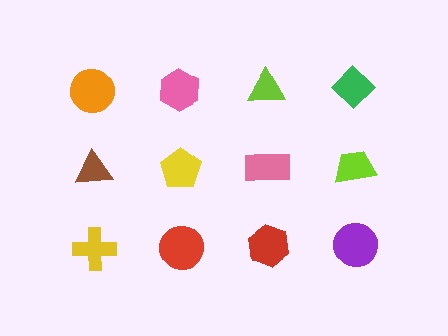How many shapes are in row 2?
4 shapes.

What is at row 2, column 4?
A lime trapezoid.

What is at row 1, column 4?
A green diamond.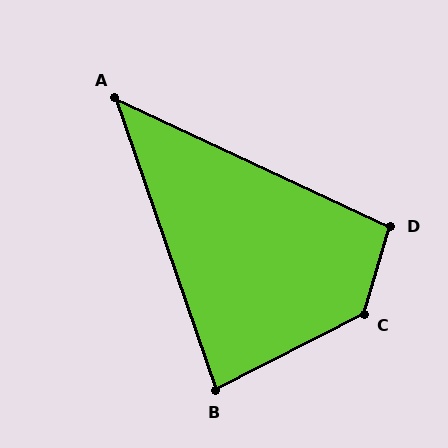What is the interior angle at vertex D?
Approximately 98 degrees (obtuse).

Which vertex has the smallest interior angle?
A, at approximately 46 degrees.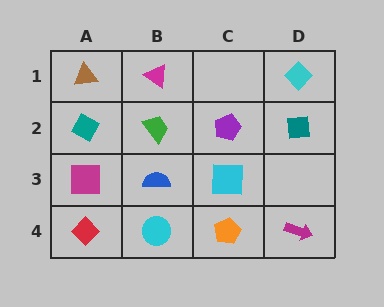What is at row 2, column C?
A purple pentagon.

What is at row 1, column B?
A magenta triangle.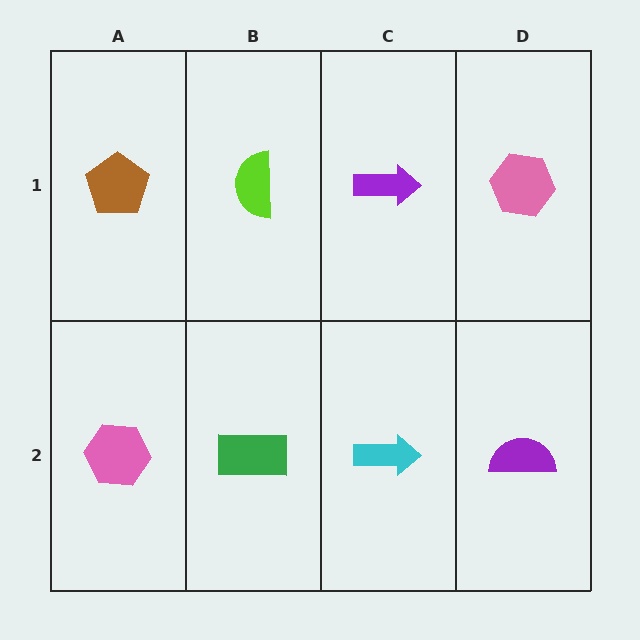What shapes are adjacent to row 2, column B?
A lime semicircle (row 1, column B), a pink hexagon (row 2, column A), a cyan arrow (row 2, column C).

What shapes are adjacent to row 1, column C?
A cyan arrow (row 2, column C), a lime semicircle (row 1, column B), a pink hexagon (row 1, column D).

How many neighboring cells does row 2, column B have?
3.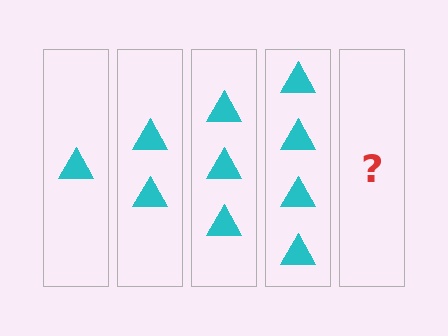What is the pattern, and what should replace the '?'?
The pattern is that each step adds one more triangle. The '?' should be 5 triangles.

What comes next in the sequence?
The next element should be 5 triangles.